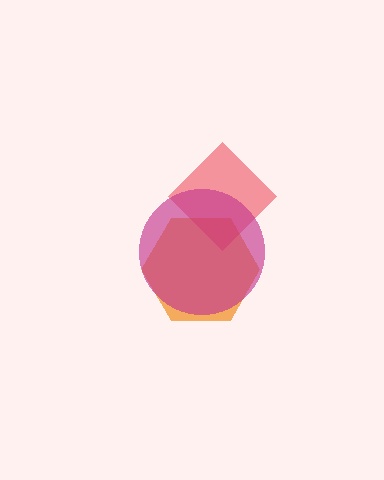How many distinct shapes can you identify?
There are 3 distinct shapes: an orange hexagon, a red diamond, a magenta circle.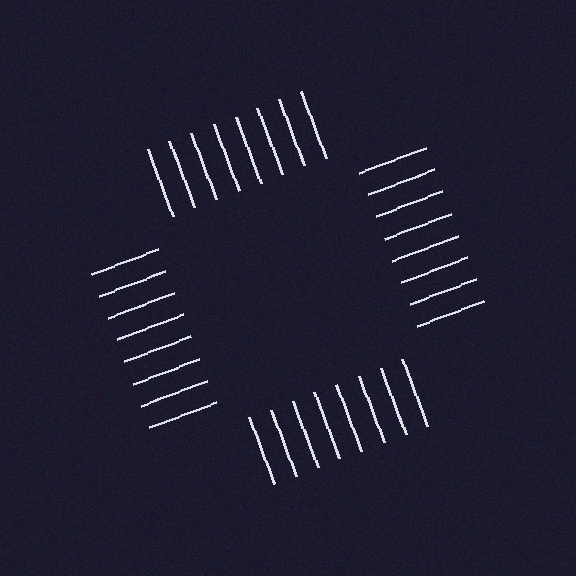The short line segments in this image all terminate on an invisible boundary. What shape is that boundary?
An illusory square — the line segments terminate on its edges but no continuous stroke is drawn.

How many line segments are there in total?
32 — 8 along each of the 4 edges.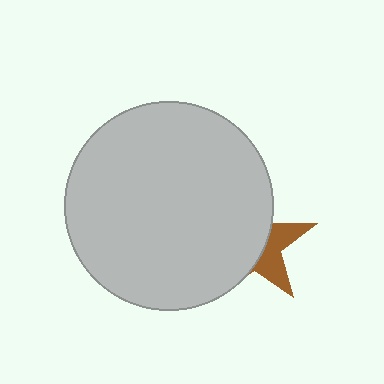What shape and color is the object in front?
The object in front is a light gray circle.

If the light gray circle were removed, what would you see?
You would see the complete brown star.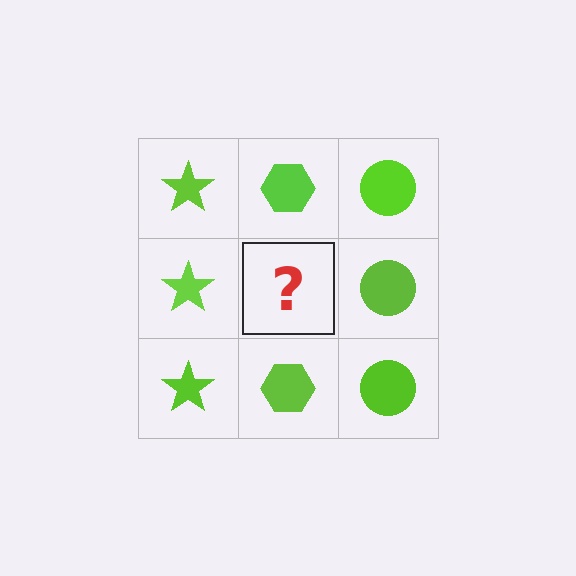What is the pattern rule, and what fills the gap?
The rule is that each column has a consistent shape. The gap should be filled with a lime hexagon.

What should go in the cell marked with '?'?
The missing cell should contain a lime hexagon.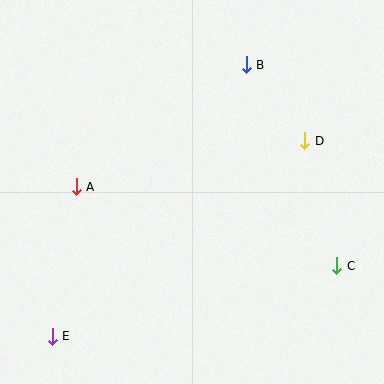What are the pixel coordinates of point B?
Point B is at (246, 65).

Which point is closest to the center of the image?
Point A at (76, 187) is closest to the center.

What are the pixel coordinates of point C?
Point C is at (337, 266).